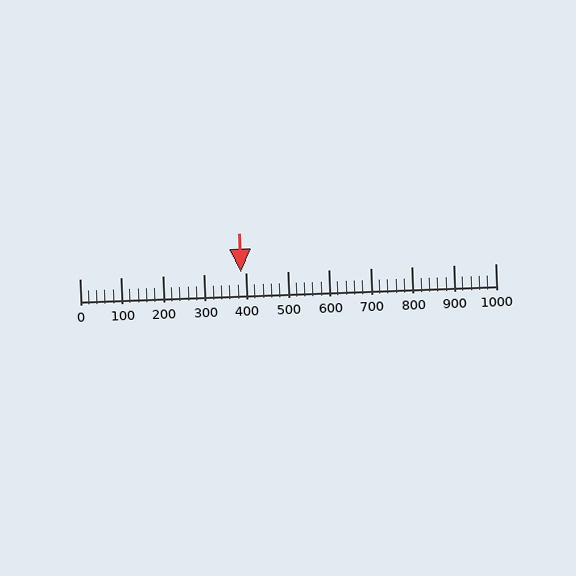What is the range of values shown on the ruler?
The ruler shows values from 0 to 1000.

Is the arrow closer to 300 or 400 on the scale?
The arrow is closer to 400.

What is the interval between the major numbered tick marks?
The major tick marks are spaced 100 units apart.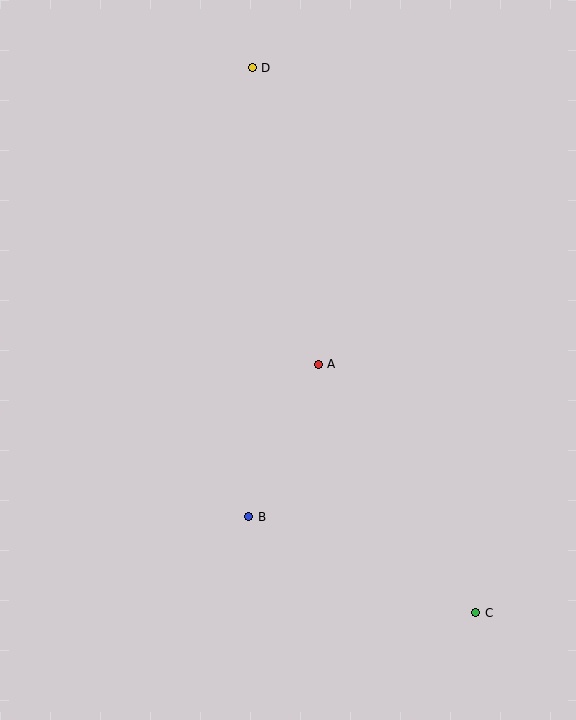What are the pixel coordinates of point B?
Point B is at (249, 517).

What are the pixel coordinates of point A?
Point A is at (318, 364).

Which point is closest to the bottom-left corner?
Point B is closest to the bottom-left corner.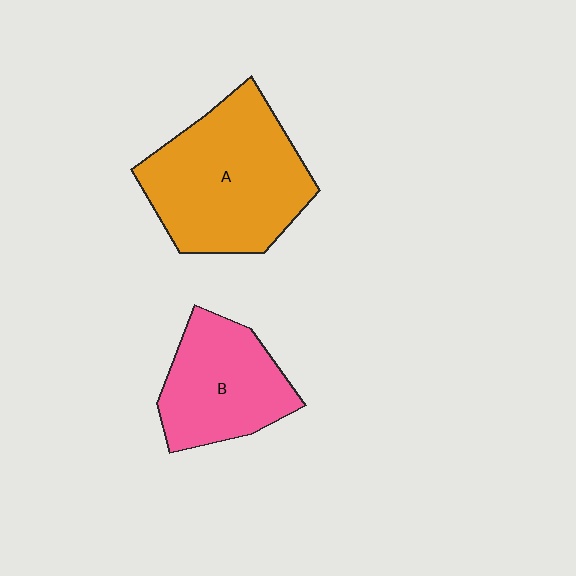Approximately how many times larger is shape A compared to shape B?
Approximately 1.5 times.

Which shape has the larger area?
Shape A (orange).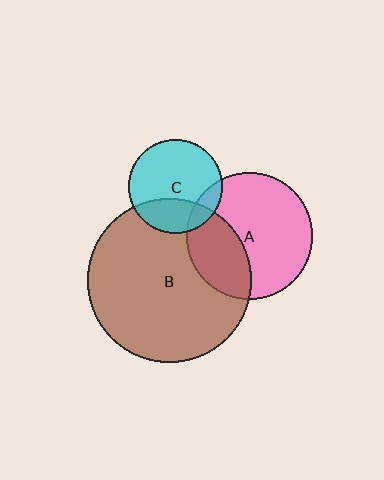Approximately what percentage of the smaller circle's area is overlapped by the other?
Approximately 30%.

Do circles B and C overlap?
Yes.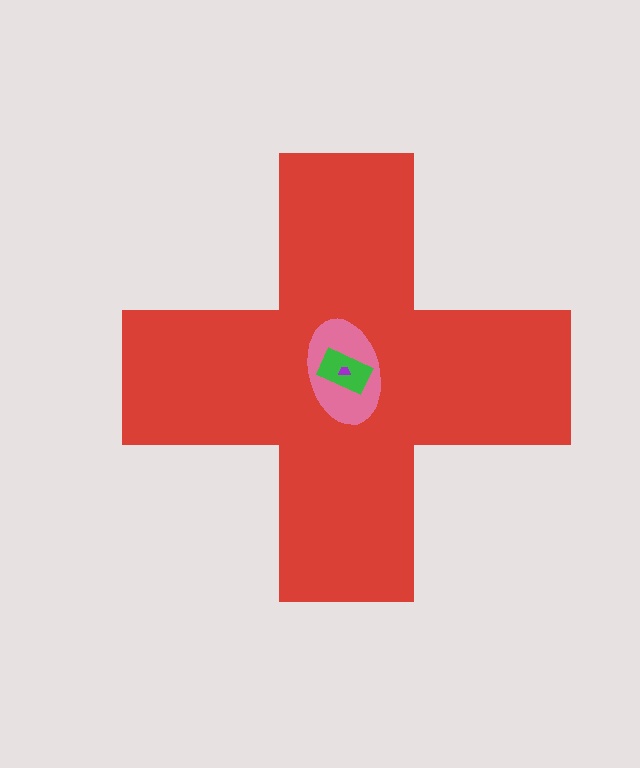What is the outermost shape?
The red cross.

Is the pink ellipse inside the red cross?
Yes.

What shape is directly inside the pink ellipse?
The green rectangle.